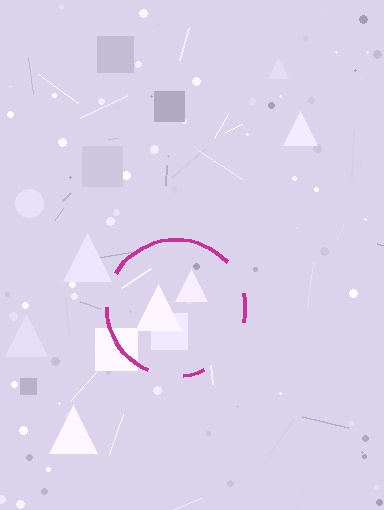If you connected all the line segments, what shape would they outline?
They would outline a circle.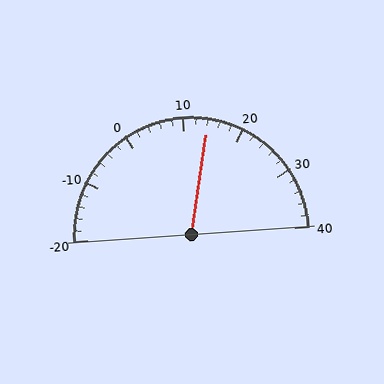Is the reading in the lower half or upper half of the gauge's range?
The reading is in the upper half of the range (-20 to 40).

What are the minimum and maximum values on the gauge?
The gauge ranges from -20 to 40.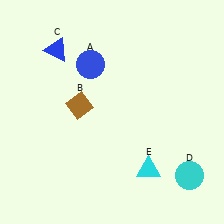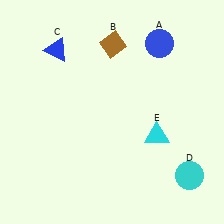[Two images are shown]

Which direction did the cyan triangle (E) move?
The cyan triangle (E) moved up.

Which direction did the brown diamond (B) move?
The brown diamond (B) moved up.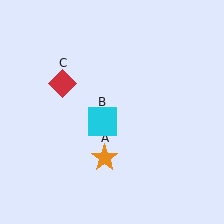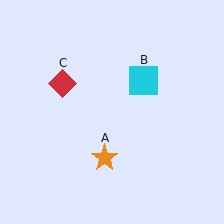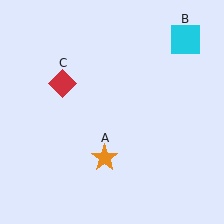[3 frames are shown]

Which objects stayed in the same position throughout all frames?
Orange star (object A) and red diamond (object C) remained stationary.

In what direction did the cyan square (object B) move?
The cyan square (object B) moved up and to the right.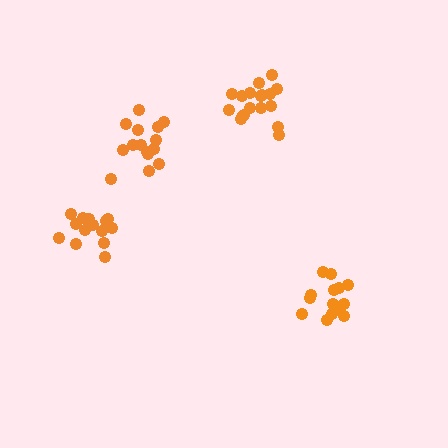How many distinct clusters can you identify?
There are 4 distinct clusters.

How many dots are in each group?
Group 1: 15 dots, Group 2: 14 dots, Group 3: 18 dots, Group 4: 15 dots (62 total).